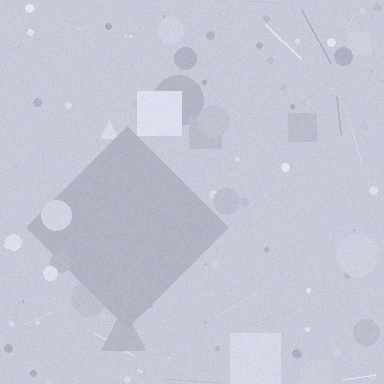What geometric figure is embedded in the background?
A diamond is embedded in the background.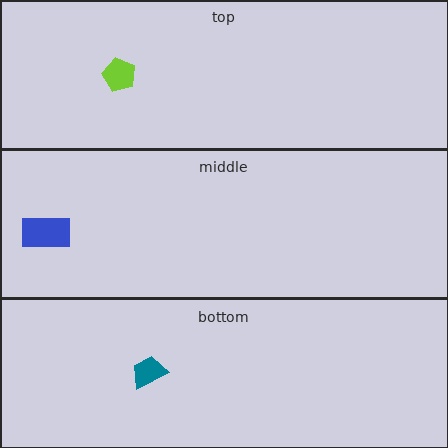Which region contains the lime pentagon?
The top region.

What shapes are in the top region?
The lime pentagon.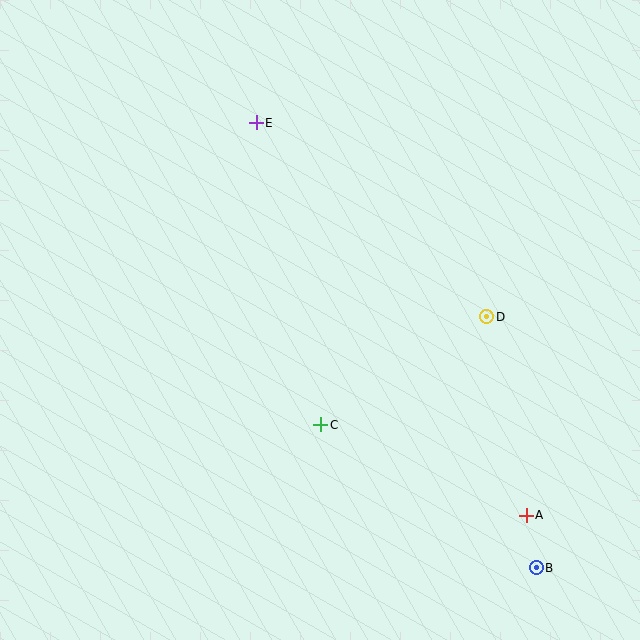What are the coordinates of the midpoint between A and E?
The midpoint between A and E is at (391, 319).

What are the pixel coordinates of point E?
Point E is at (256, 123).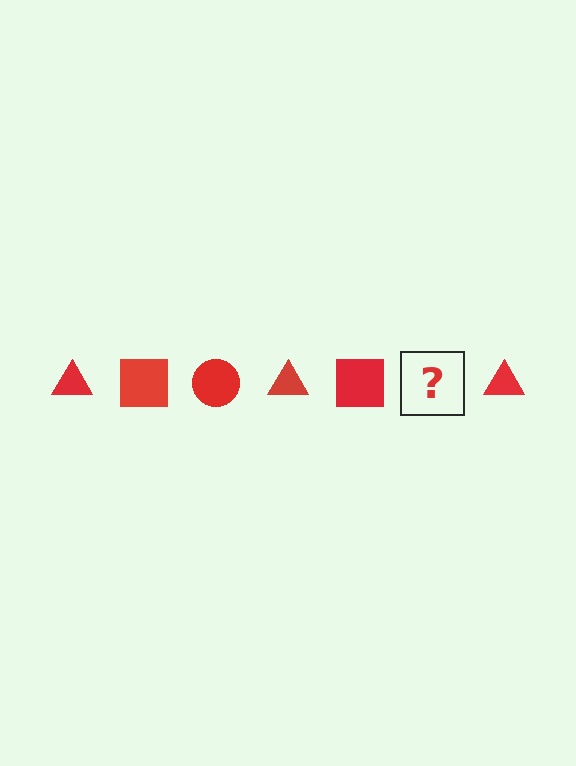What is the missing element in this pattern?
The missing element is a red circle.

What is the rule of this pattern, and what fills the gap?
The rule is that the pattern cycles through triangle, square, circle shapes in red. The gap should be filled with a red circle.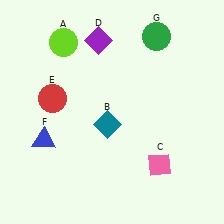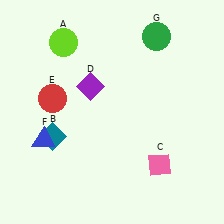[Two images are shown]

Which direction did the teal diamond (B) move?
The teal diamond (B) moved left.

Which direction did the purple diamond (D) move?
The purple diamond (D) moved down.